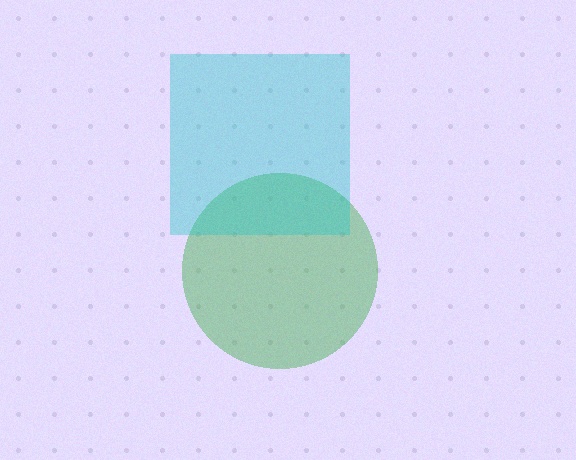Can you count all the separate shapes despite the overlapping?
Yes, there are 2 separate shapes.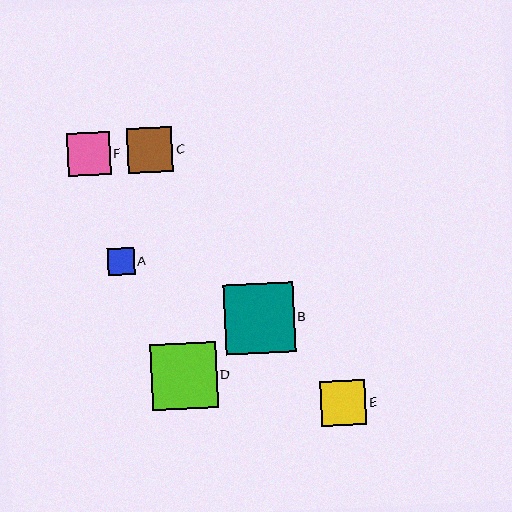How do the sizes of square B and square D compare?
Square B and square D are approximately the same size.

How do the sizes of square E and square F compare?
Square E and square F are approximately the same size.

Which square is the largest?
Square B is the largest with a size of approximately 70 pixels.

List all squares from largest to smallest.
From largest to smallest: B, D, C, E, F, A.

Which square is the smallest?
Square A is the smallest with a size of approximately 27 pixels.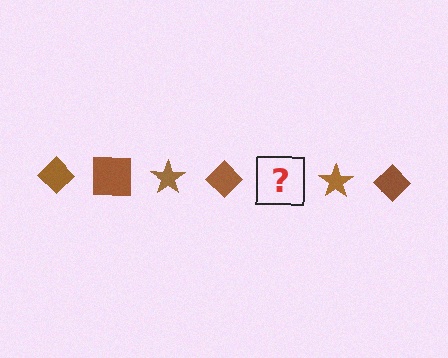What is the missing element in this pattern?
The missing element is a brown square.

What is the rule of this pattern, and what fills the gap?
The rule is that the pattern cycles through diamond, square, star shapes in brown. The gap should be filled with a brown square.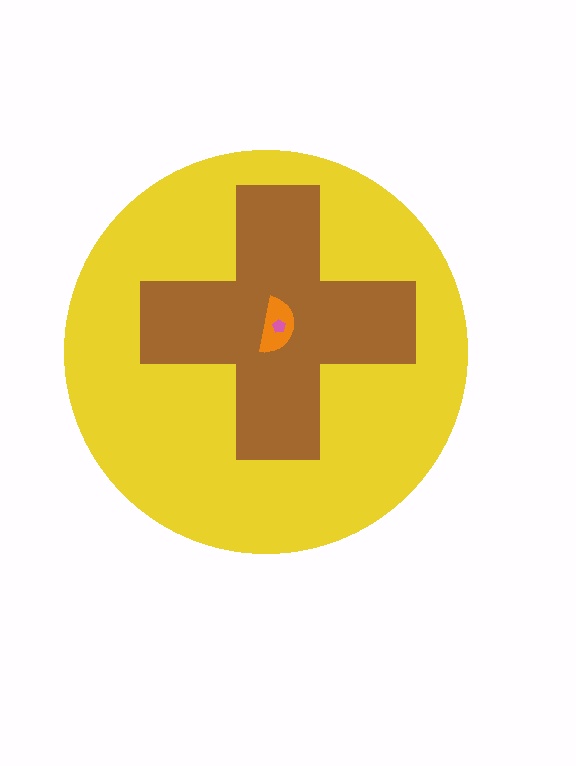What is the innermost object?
The pink pentagon.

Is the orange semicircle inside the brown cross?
Yes.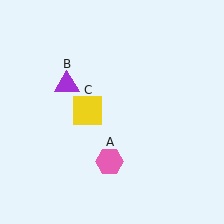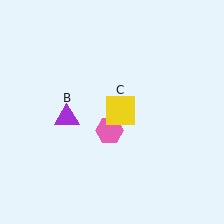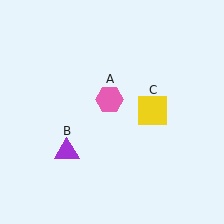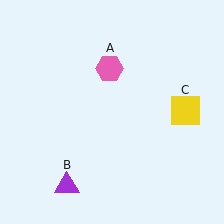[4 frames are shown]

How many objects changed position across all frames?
3 objects changed position: pink hexagon (object A), purple triangle (object B), yellow square (object C).